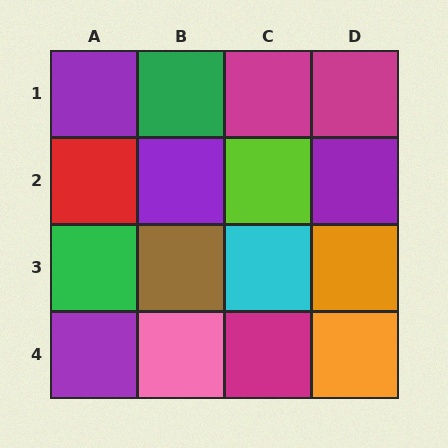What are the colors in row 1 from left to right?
Purple, green, magenta, magenta.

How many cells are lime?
1 cell is lime.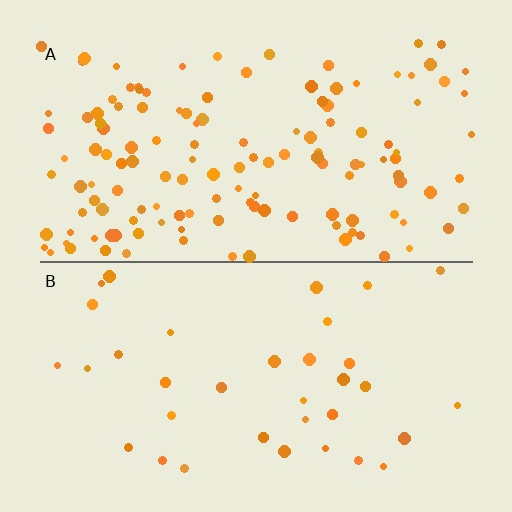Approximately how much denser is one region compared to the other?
Approximately 3.8× — region A over region B.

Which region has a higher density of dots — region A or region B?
A (the top).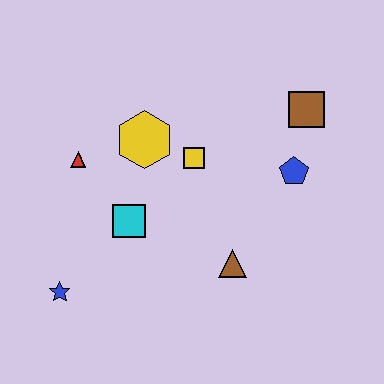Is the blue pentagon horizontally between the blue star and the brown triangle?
No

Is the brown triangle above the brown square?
No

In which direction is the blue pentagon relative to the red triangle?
The blue pentagon is to the right of the red triangle.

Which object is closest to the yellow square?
The yellow hexagon is closest to the yellow square.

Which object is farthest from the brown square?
The blue star is farthest from the brown square.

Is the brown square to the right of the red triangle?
Yes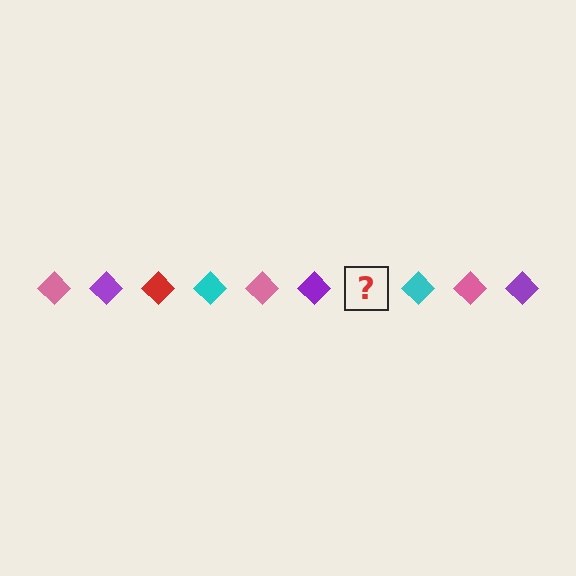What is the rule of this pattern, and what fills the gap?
The rule is that the pattern cycles through pink, purple, red, cyan diamonds. The gap should be filled with a red diamond.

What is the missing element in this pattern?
The missing element is a red diamond.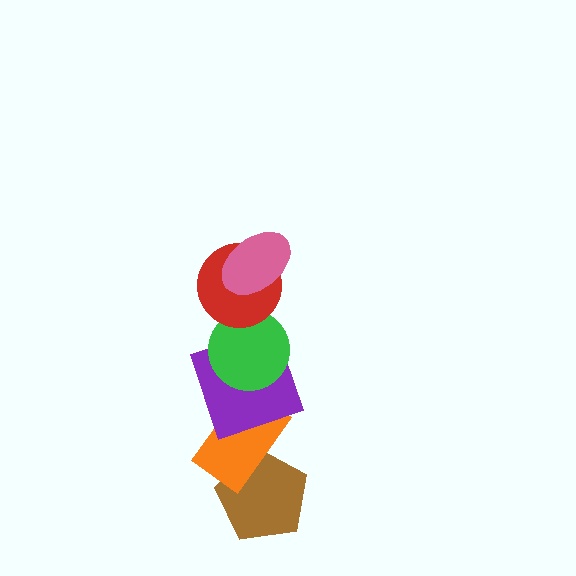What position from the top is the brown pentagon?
The brown pentagon is 6th from the top.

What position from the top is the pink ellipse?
The pink ellipse is 1st from the top.